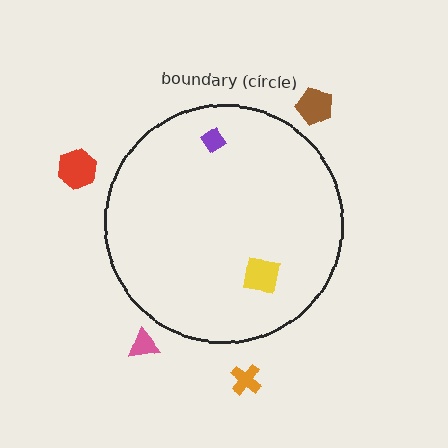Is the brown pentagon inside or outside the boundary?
Outside.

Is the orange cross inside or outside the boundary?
Outside.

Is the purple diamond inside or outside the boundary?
Inside.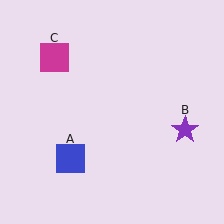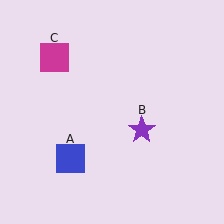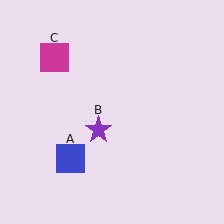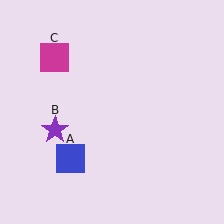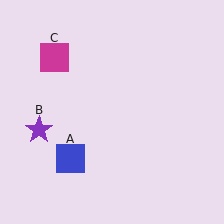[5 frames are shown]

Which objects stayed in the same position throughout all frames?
Blue square (object A) and magenta square (object C) remained stationary.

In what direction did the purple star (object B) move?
The purple star (object B) moved left.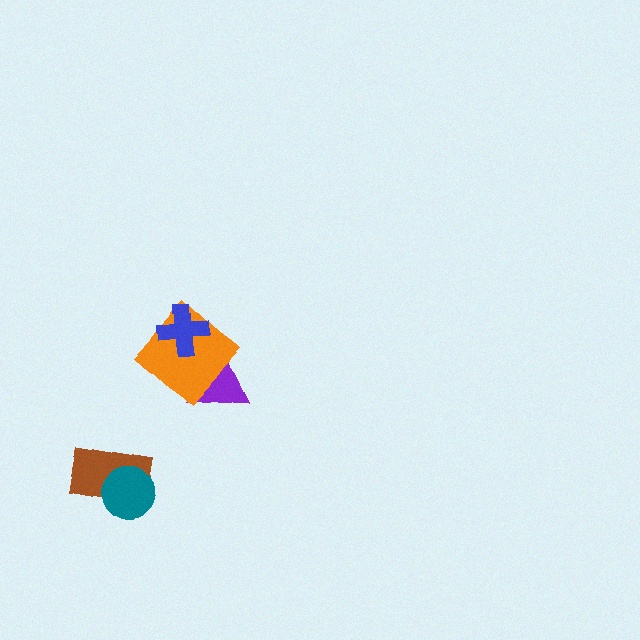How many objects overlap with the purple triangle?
1 object overlaps with the purple triangle.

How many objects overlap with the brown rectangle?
1 object overlaps with the brown rectangle.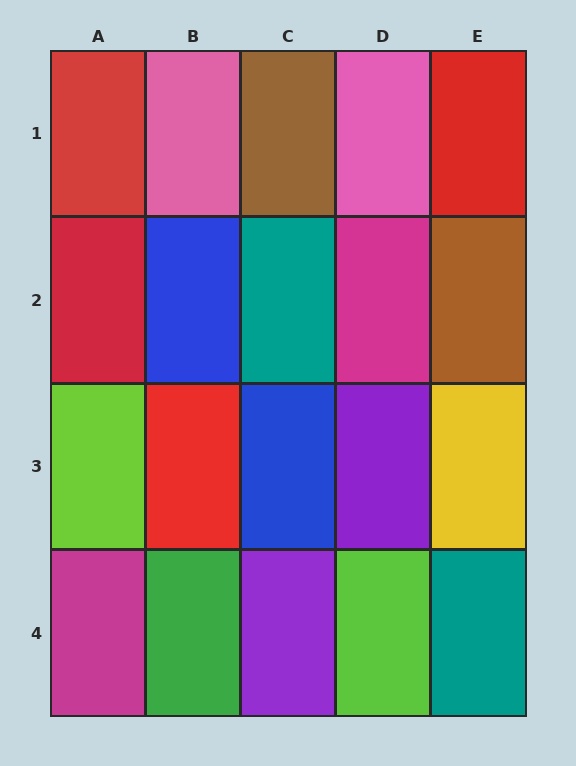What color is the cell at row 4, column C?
Purple.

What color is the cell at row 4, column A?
Magenta.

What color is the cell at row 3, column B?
Red.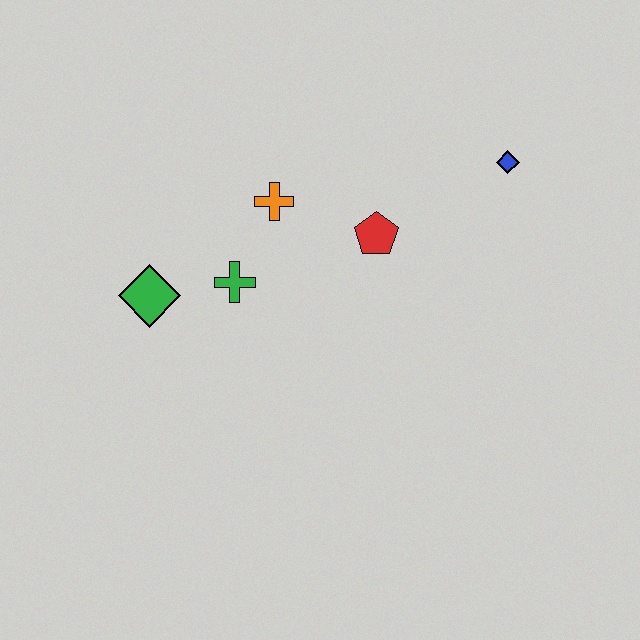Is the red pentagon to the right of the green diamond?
Yes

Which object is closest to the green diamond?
The green cross is closest to the green diamond.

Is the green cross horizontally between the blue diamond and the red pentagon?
No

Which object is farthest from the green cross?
The blue diamond is farthest from the green cross.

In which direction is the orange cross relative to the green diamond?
The orange cross is to the right of the green diamond.